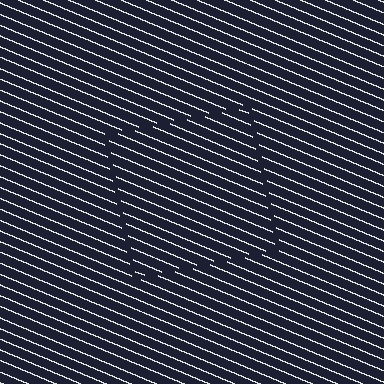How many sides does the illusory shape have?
4 sides — the line-ends trace a square.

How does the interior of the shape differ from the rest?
The interior of the shape contains the same grating, shifted by half a period — the contour is defined by the phase discontinuity where line-ends from the inner and outer gratings abut.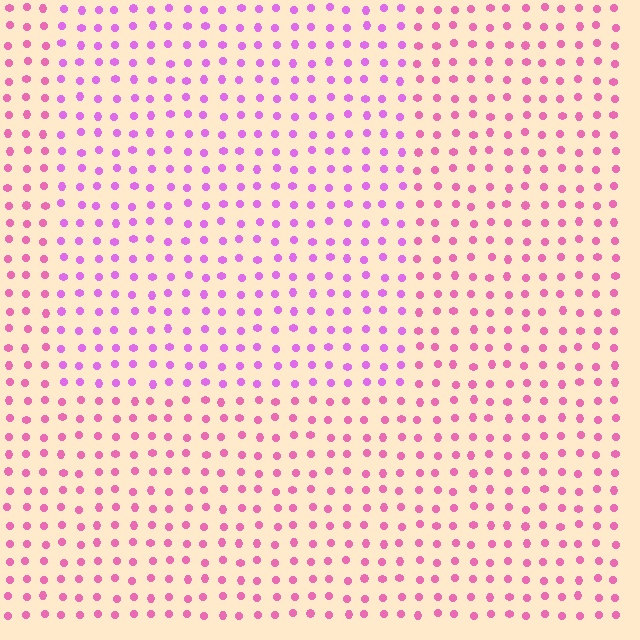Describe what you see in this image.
The image is filled with small pink elements in a uniform arrangement. A rectangle-shaped region is visible where the elements are tinted to a slightly different hue, forming a subtle color boundary.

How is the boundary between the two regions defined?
The boundary is defined purely by a slight shift in hue (about 30 degrees). Spacing, size, and orientation are identical on both sides.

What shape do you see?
I see a rectangle.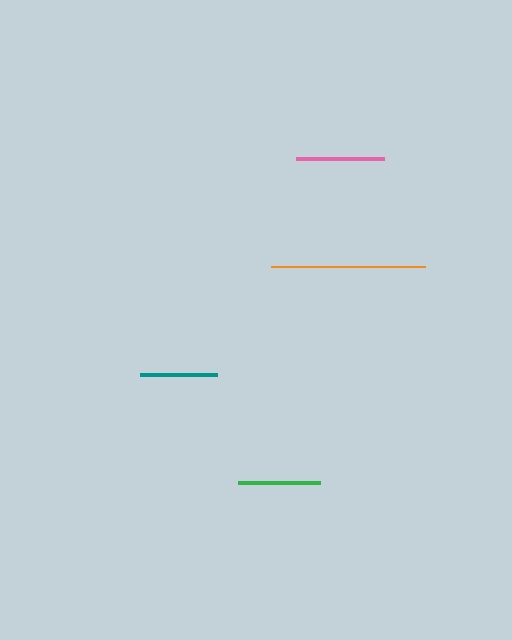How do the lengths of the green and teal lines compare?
The green and teal lines are approximately the same length.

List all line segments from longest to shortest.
From longest to shortest: orange, pink, green, teal.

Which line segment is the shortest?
The teal line is the shortest at approximately 77 pixels.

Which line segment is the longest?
The orange line is the longest at approximately 154 pixels.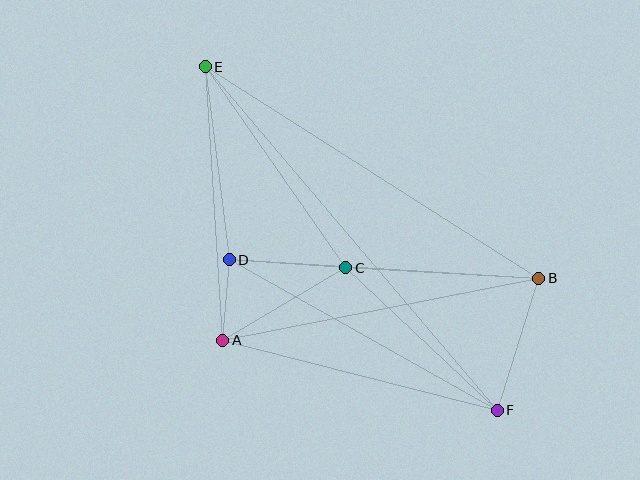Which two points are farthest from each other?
Points E and F are farthest from each other.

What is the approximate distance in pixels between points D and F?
The distance between D and F is approximately 308 pixels.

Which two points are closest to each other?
Points A and D are closest to each other.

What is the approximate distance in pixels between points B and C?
The distance between B and C is approximately 193 pixels.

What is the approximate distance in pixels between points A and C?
The distance between A and C is approximately 143 pixels.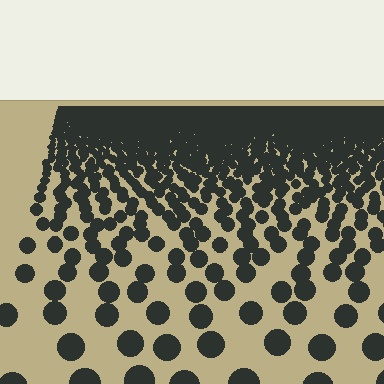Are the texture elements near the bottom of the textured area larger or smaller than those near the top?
Larger. Near the bottom, elements are closer to the viewer and appear at a bigger on-screen size.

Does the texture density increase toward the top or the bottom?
Density increases toward the top.